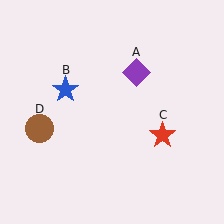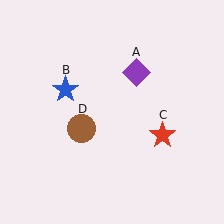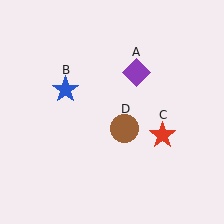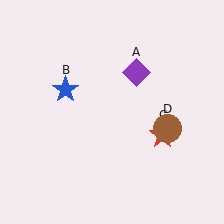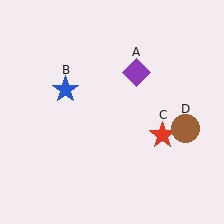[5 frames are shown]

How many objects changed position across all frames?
1 object changed position: brown circle (object D).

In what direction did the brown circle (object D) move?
The brown circle (object D) moved right.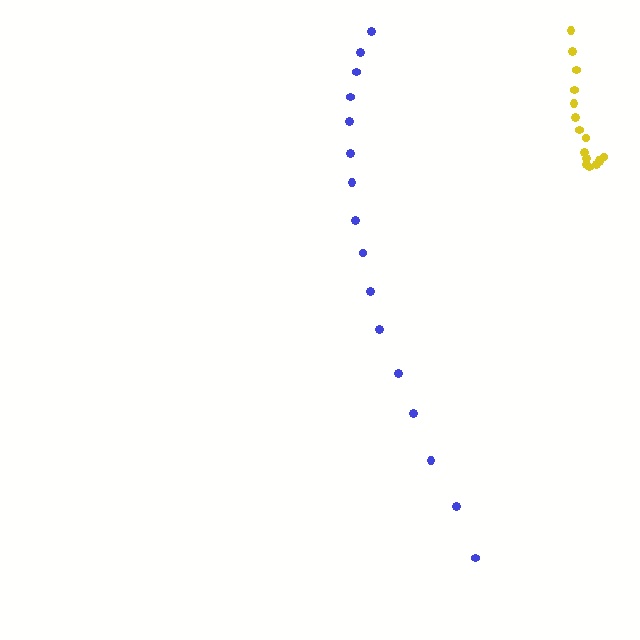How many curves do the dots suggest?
There are 2 distinct paths.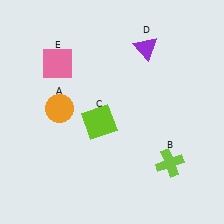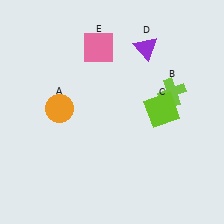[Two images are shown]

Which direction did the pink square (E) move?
The pink square (E) moved right.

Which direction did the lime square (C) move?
The lime square (C) moved right.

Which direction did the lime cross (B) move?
The lime cross (B) moved up.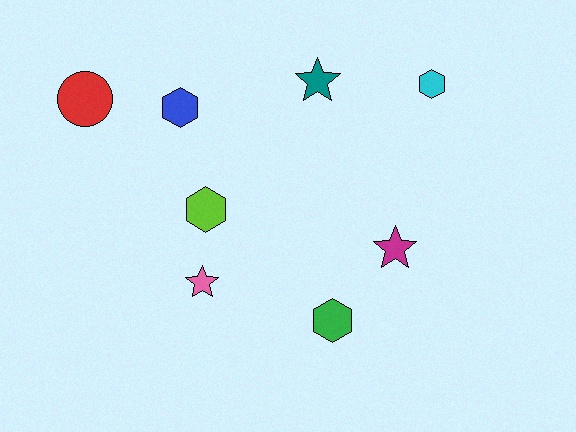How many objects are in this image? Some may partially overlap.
There are 8 objects.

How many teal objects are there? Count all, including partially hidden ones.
There is 1 teal object.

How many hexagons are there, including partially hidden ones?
There are 4 hexagons.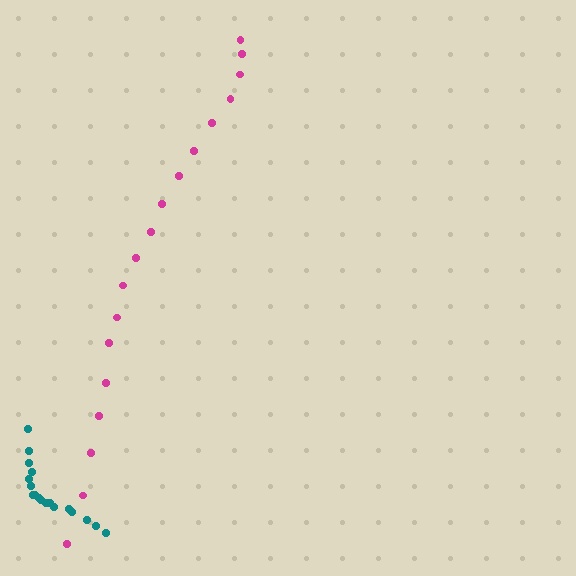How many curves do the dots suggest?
There are 2 distinct paths.